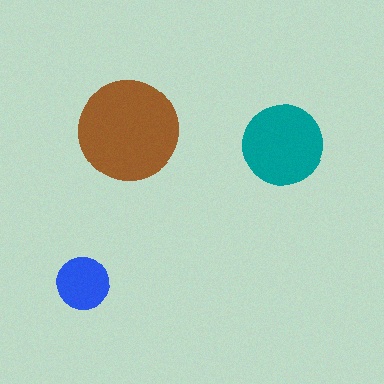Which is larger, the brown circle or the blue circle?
The brown one.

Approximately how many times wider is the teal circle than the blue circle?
About 1.5 times wider.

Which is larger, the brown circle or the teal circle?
The brown one.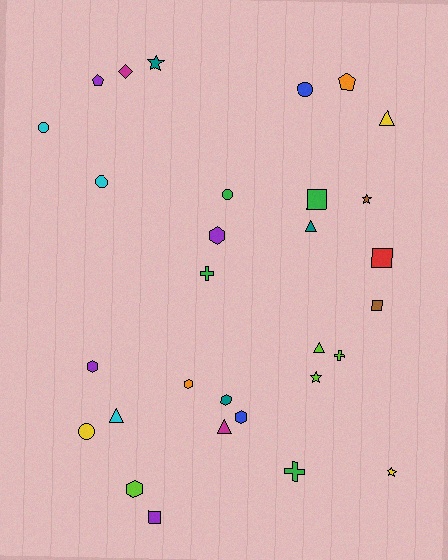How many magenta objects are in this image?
There are 2 magenta objects.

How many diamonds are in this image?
There is 1 diamond.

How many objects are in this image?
There are 30 objects.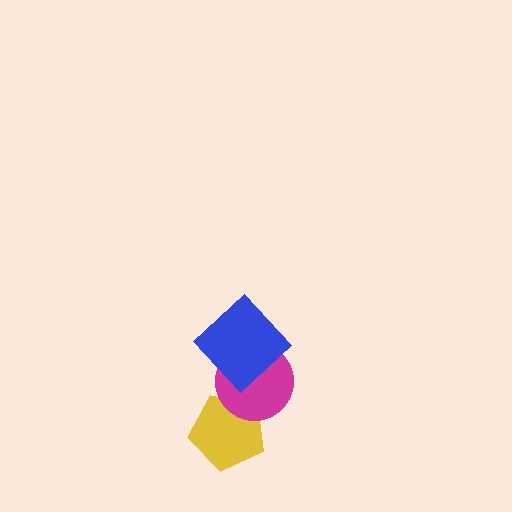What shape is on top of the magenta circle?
The blue diamond is on top of the magenta circle.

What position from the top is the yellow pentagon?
The yellow pentagon is 3rd from the top.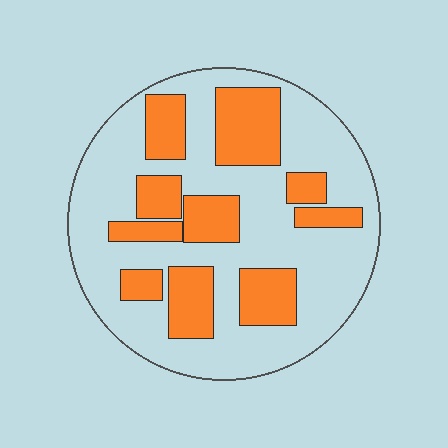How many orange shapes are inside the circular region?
10.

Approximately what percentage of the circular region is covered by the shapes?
Approximately 30%.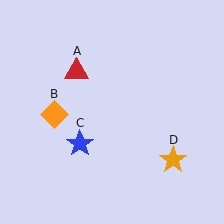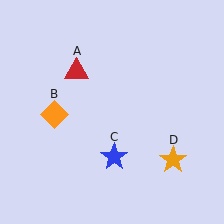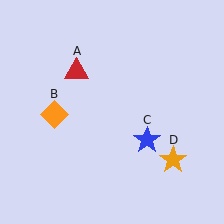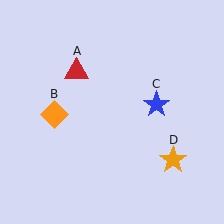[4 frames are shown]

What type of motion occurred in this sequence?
The blue star (object C) rotated counterclockwise around the center of the scene.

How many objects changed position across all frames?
1 object changed position: blue star (object C).